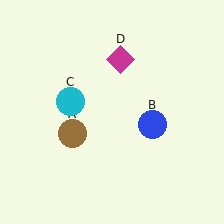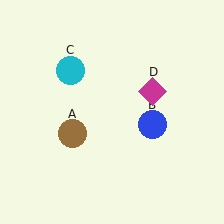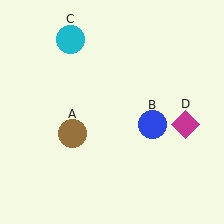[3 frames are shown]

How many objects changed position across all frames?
2 objects changed position: cyan circle (object C), magenta diamond (object D).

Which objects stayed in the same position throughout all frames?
Brown circle (object A) and blue circle (object B) remained stationary.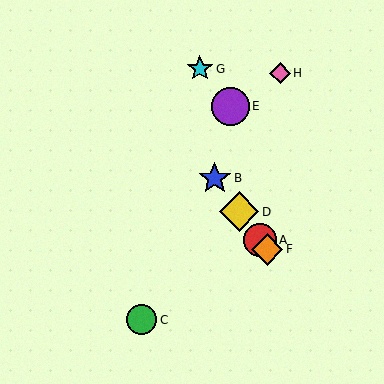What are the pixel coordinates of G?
Object G is at (200, 69).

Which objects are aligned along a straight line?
Objects A, B, D, F are aligned along a straight line.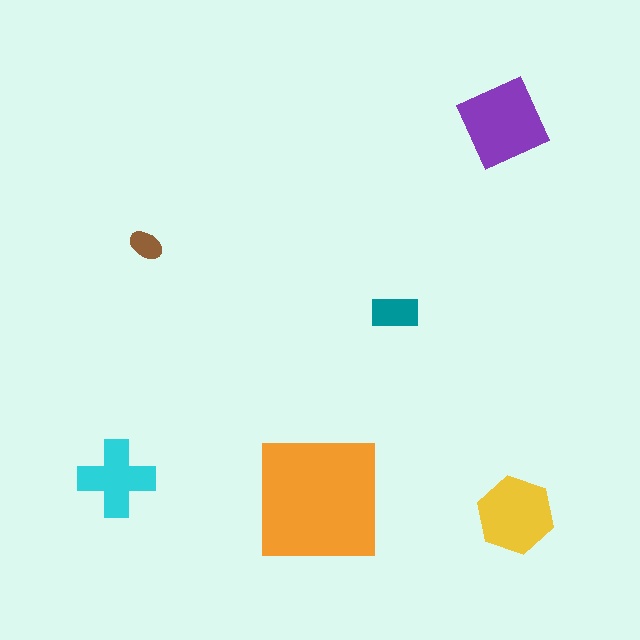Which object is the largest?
The orange square.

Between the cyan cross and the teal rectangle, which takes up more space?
The cyan cross.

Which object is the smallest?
The brown ellipse.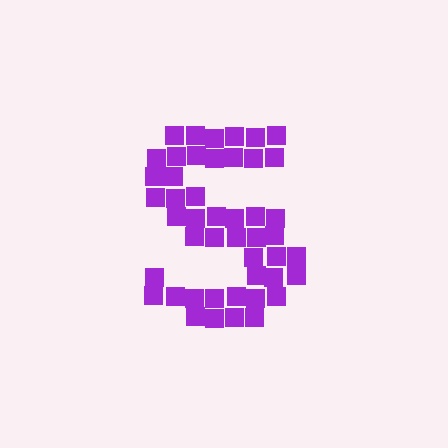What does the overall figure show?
The overall figure shows the letter S.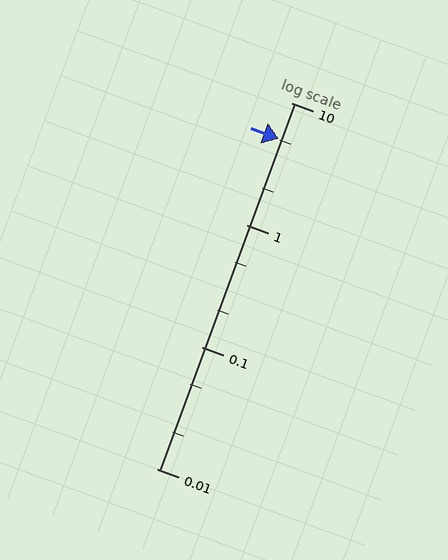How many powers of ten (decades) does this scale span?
The scale spans 3 decades, from 0.01 to 10.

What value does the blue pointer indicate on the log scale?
The pointer indicates approximately 5.1.